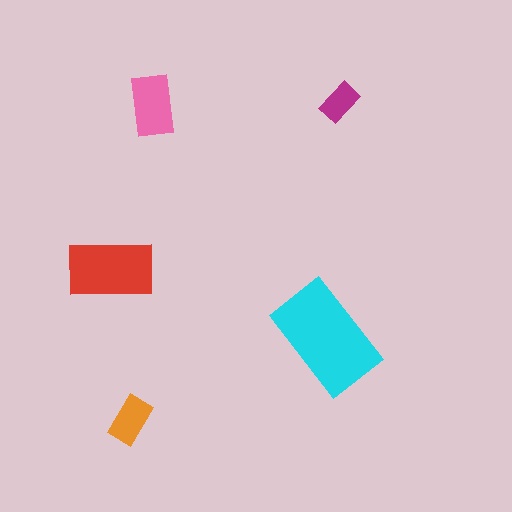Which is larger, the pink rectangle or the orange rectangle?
The pink one.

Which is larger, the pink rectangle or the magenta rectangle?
The pink one.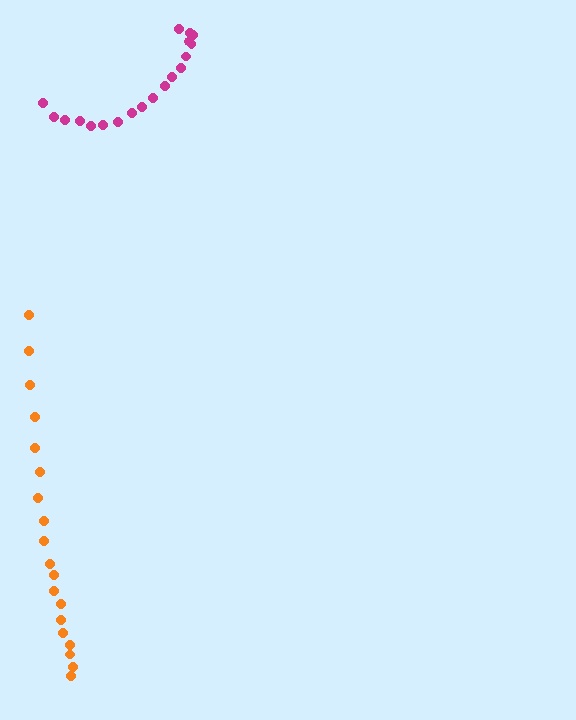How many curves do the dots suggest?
There are 2 distinct paths.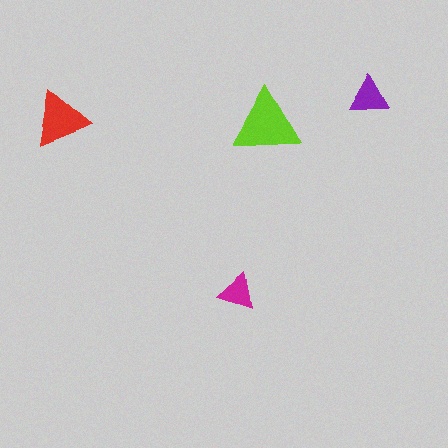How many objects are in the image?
There are 4 objects in the image.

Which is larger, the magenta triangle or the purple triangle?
The purple one.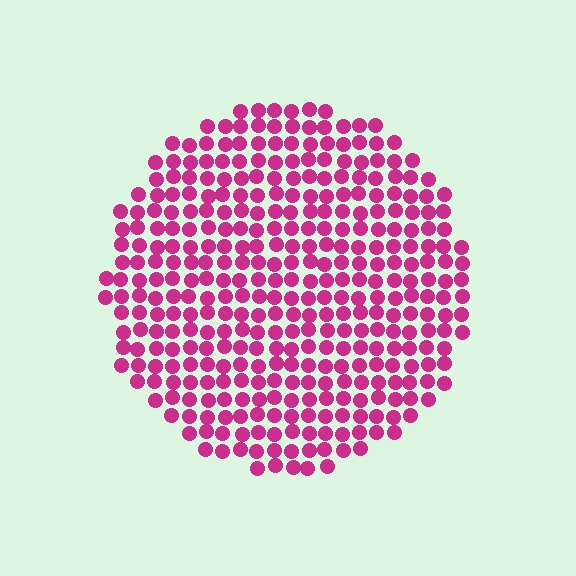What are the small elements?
The small elements are circles.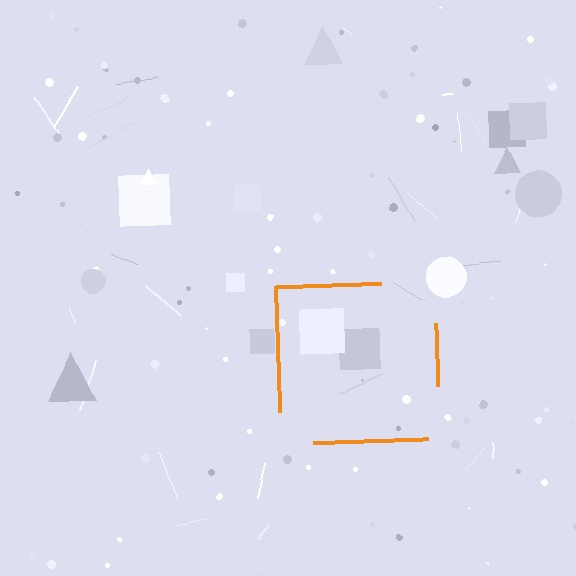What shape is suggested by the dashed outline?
The dashed outline suggests a square.